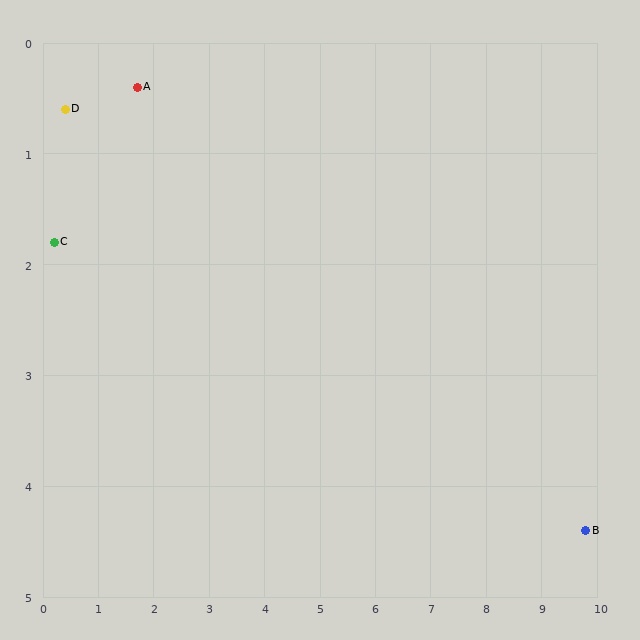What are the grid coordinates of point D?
Point D is at approximately (0.4, 0.6).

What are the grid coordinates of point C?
Point C is at approximately (0.2, 1.8).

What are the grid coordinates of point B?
Point B is at approximately (9.8, 4.4).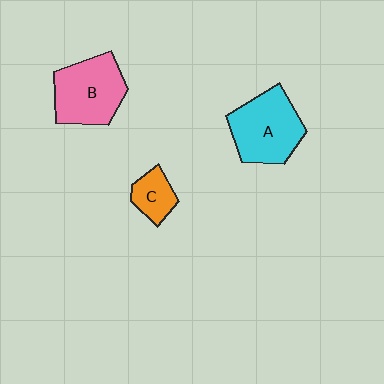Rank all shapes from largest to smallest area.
From largest to smallest: A (cyan), B (pink), C (orange).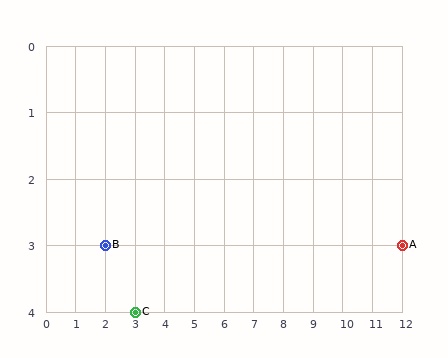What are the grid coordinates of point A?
Point A is at grid coordinates (12, 3).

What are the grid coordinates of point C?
Point C is at grid coordinates (3, 4).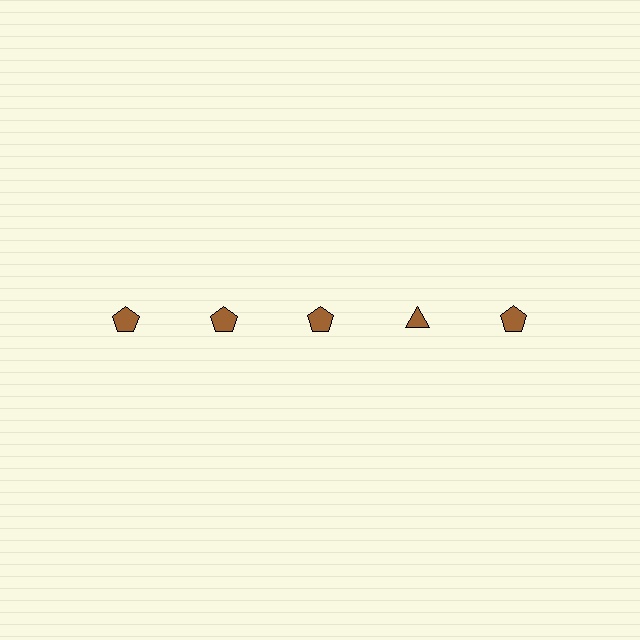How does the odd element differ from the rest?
It has a different shape: triangle instead of pentagon.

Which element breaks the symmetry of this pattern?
The brown triangle in the top row, second from right column breaks the symmetry. All other shapes are brown pentagons.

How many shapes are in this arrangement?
There are 5 shapes arranged in a grid pattern.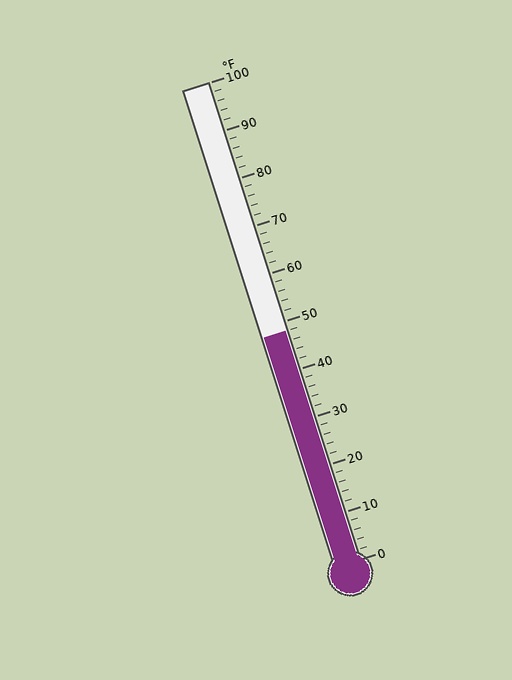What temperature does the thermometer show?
The thermometer shows approximately 48°F.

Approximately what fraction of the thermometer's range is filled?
The thermometer is filled to approximately 50% of its range.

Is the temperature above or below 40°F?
The temperature is above 40°F.